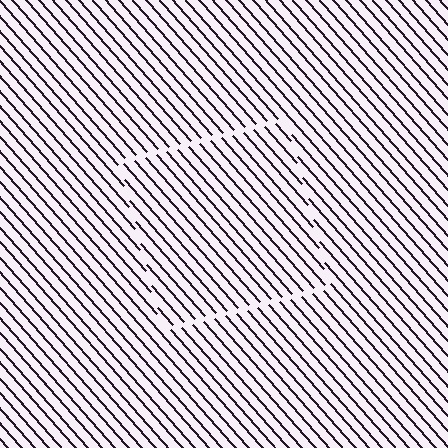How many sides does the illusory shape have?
4 sides — the line-ends trace a square.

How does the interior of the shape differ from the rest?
The interior of the shape contains the same grating, shifted by half a period — the contour is defined by the phase discontinuity where line-ends from the inner and outer gratings abut.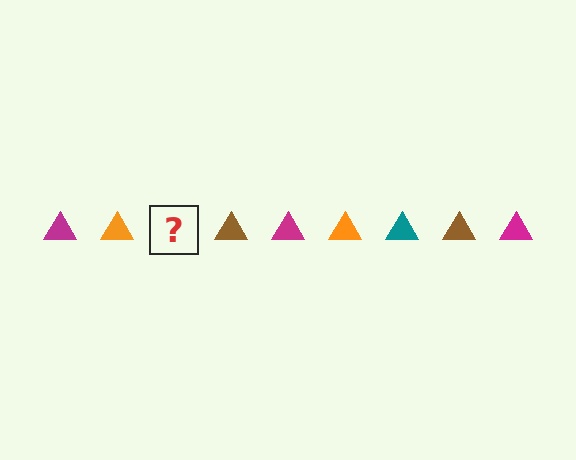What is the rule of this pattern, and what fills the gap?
The rule is that the pattern cycles through magenta, orange, teal, brown triangles. The gap should be filled with a teal triangle.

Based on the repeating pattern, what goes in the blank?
The blank should be a teal triangle.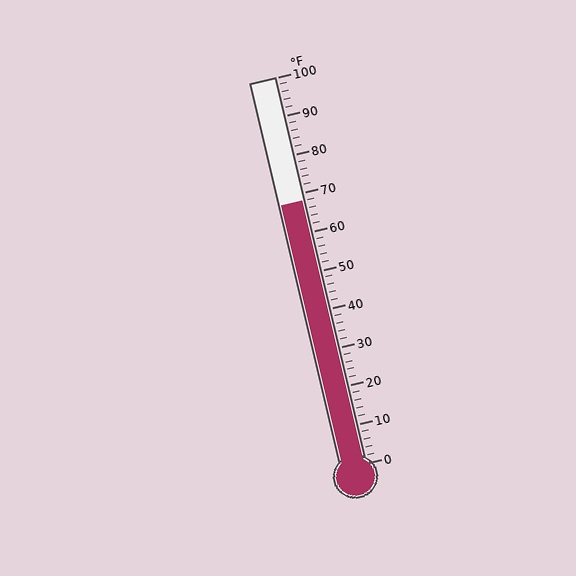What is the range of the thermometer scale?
The thermometer scale ranges from 0°F to 100°F.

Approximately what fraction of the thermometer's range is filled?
The thermometer is filled to approximately 70% of its range.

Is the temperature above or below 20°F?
The temperature is above 20°F.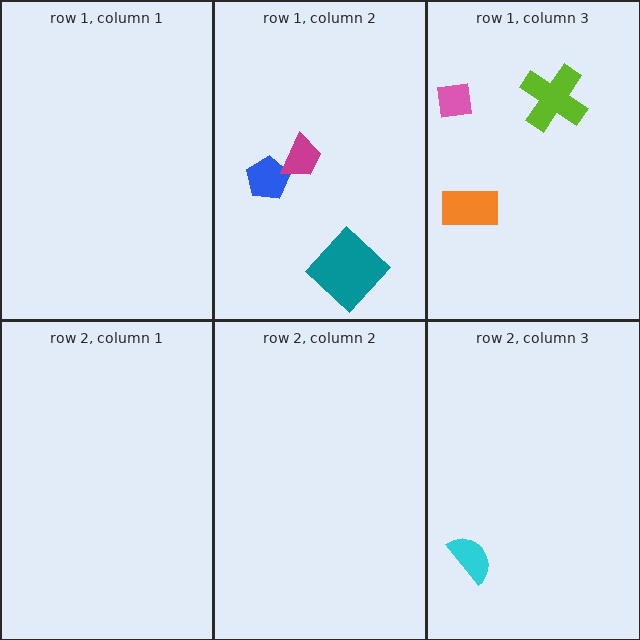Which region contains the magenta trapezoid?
The row 1, column 2 region.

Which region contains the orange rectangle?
The row 1, column 3 region.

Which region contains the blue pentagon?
The row 1, column 2 region.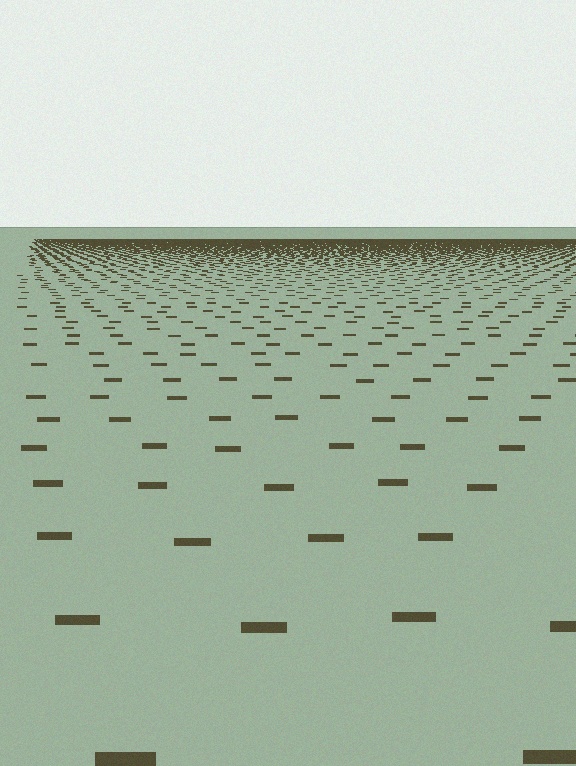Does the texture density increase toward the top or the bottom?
Density increases toward the top.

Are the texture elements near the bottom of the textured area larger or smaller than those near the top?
Larger. Near the bottom, elements are closer to the viewer and appear at a bigger on-screen size.